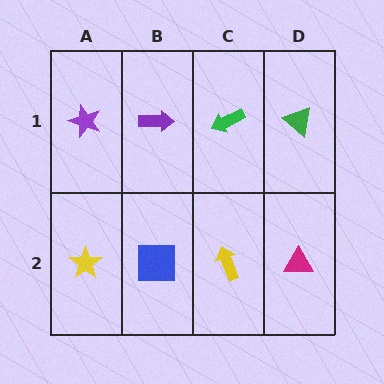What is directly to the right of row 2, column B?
A yellow arrow.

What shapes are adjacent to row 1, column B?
A blue square (row 2, column B), a purple star (row 1, column A), a green arrow (row 1, column C).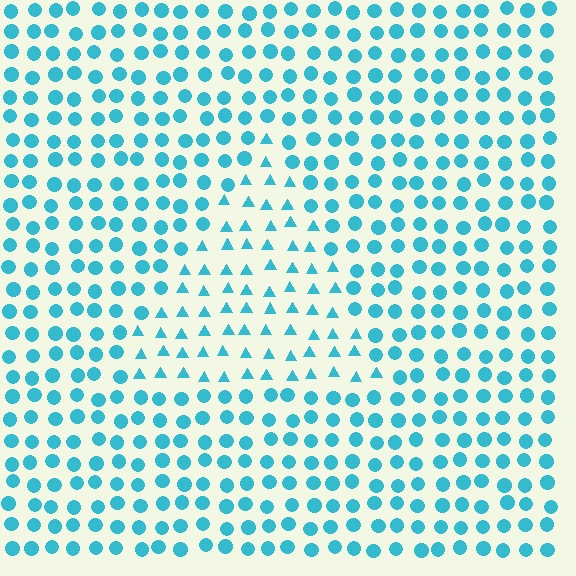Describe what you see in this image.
The image is filled with small cyan elements arranged in a uniform grid. A triangle-shaped region contains triangles, while the surrounding area contains circles. The boundary is defined purely by the change in element shape.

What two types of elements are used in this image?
The image uses triangles inside the triangle region and circles outside it.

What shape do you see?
I see a triangle.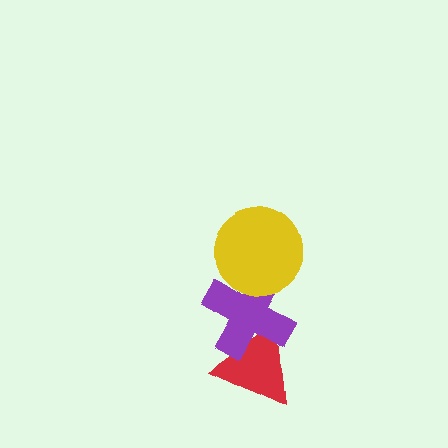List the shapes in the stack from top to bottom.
From top to bottom: the yellow circle, the purple cross, the red triangle.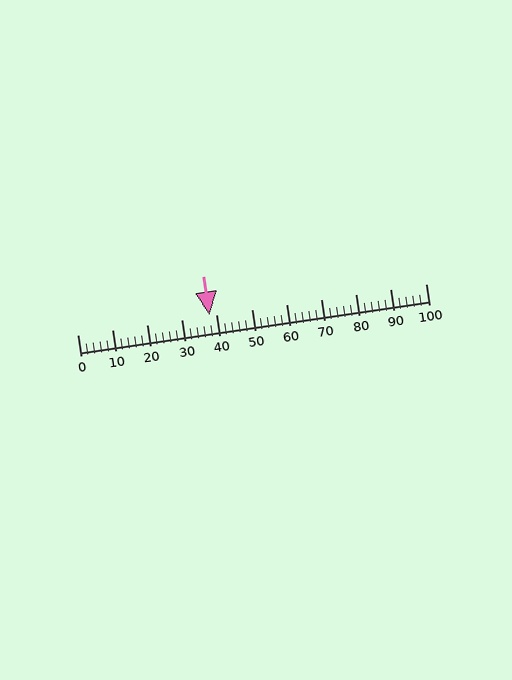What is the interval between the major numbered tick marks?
The major tick marks are spaced 10 units apart.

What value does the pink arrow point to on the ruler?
The pink arrow points to approximately 38.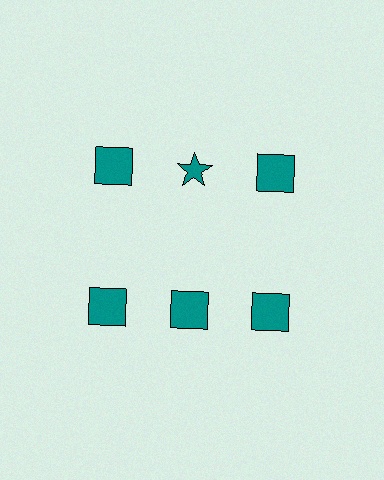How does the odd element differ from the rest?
It has a different shape: star instead of square.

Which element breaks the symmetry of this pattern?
The teal star in the top row, second from left column breaks the symmetry. All other shapes are teal squares.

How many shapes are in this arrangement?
There are 6 shapes arranged in a grid pattern.